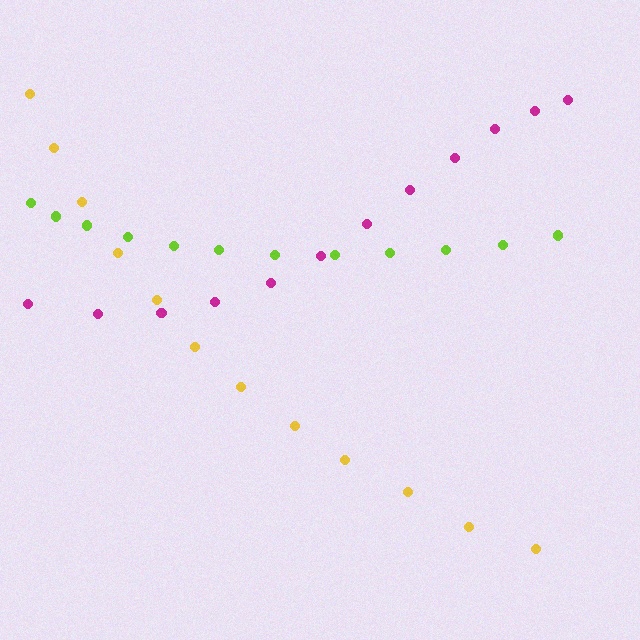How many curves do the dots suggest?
There are 3 distinct paths.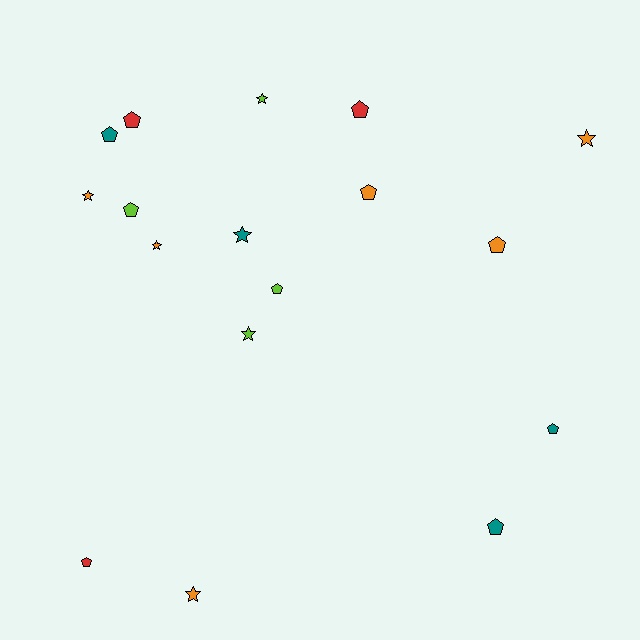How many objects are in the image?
There are 17 objects.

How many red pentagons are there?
There are 3 red pentagons.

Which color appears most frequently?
Orange, with 6 objects.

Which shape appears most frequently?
Pentagon, with 10 objects.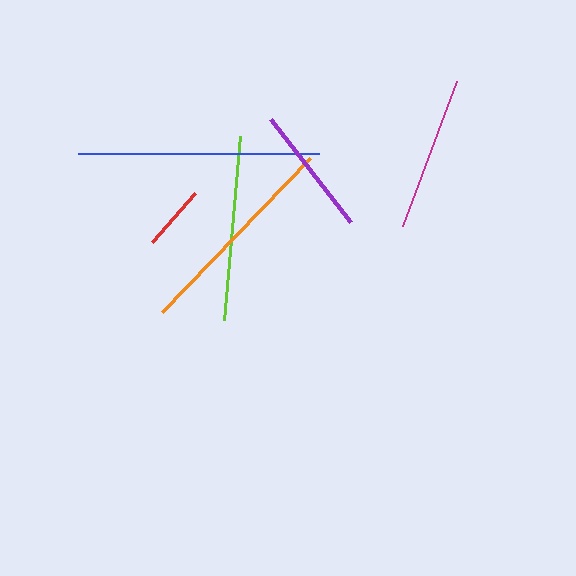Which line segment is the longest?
The blue line is the longest at approximately 241 pixels.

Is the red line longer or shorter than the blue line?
The blue line is longer than the red line.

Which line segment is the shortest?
The red line is the shortest at approximately 66 pixels.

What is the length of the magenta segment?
The magenta segment is approximately 155 pixels long.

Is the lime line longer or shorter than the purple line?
The lime line is longer than the purple line.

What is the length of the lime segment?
The lime segment is approximately 184 pixels long.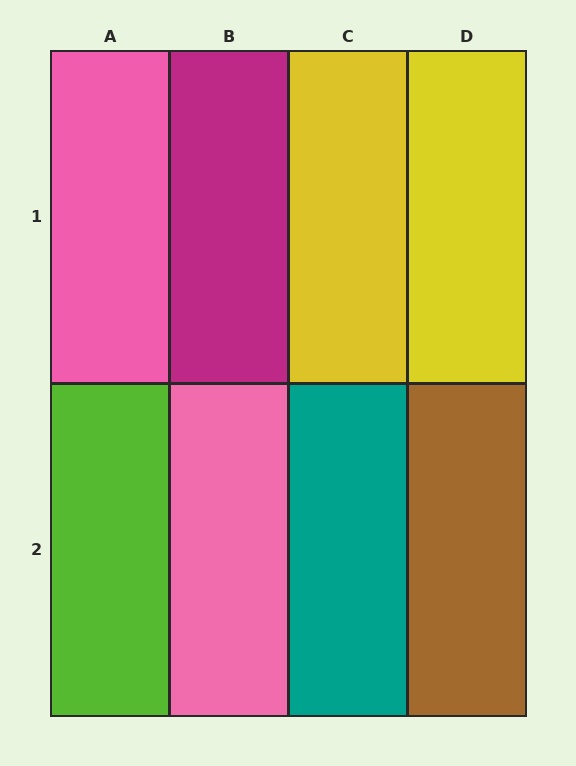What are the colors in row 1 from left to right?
Pink, magenta, yellow, yellow.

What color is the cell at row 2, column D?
Brown.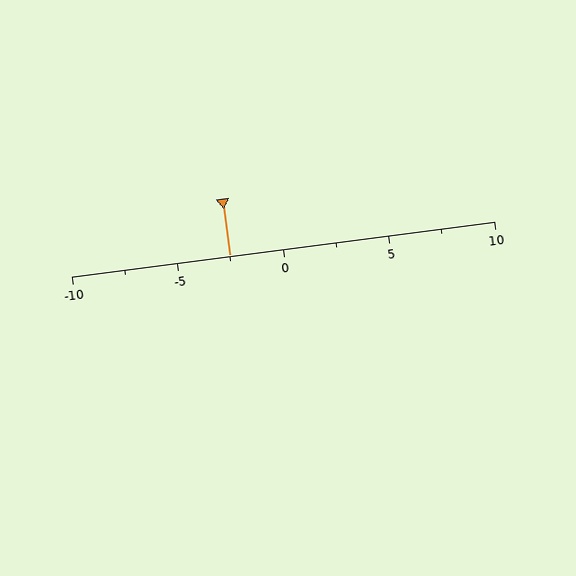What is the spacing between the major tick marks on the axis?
The major ticks are spaced 5 apart.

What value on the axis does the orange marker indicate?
The marker indicates approximately -2.5.